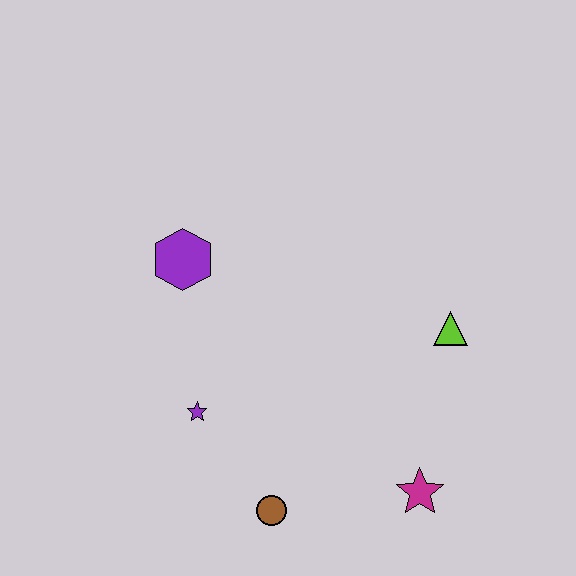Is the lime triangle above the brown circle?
Yes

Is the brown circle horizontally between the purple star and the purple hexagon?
No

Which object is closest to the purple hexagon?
The purple star is closest to the purple hexagon.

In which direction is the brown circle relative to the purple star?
The brown circle is below the purple star.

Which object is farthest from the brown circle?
The purple hexagon is farthest from the brown circle.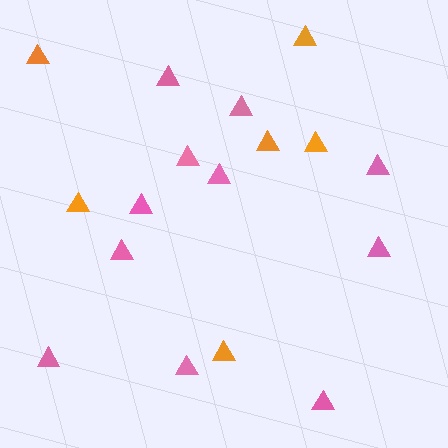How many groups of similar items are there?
There are 2 groups: one group of pink triangles (11) and one group of orange triangles (6).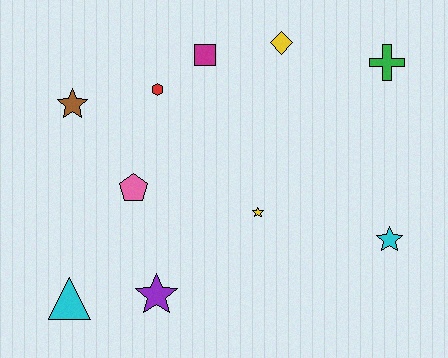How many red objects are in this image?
There is 1 red object.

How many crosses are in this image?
There is 1 cross.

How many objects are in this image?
There are 10 objects.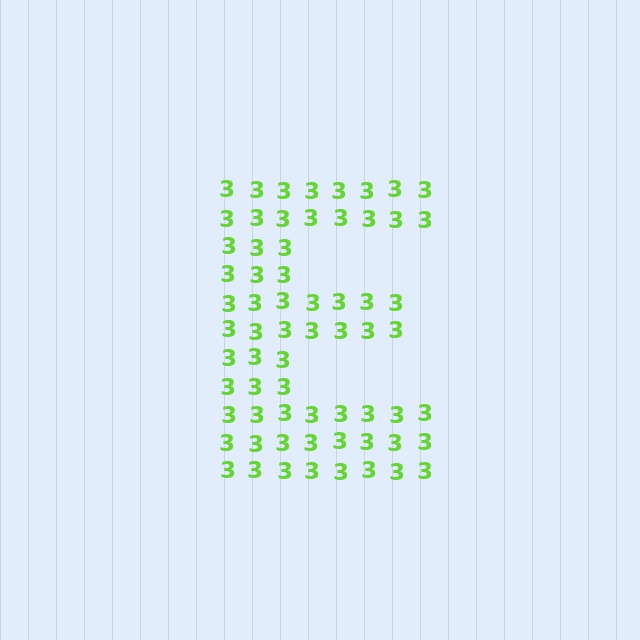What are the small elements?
The small elements are digit 3's.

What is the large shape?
The large shape is the letter E.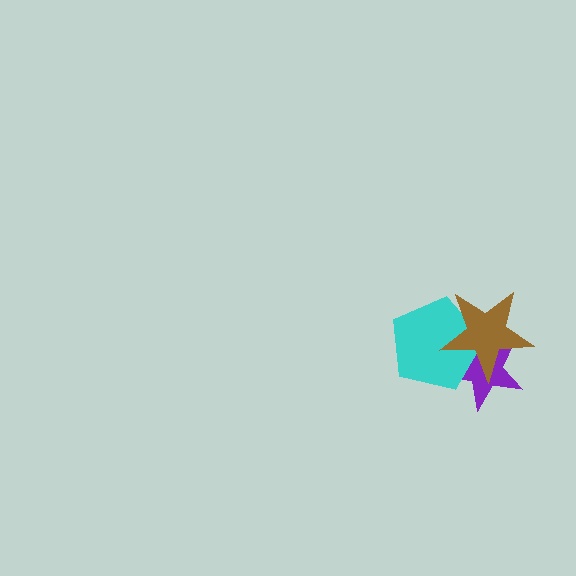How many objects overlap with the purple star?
2 objects overlap with the purple star.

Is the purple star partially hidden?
Yes, it is partially covered by another shape.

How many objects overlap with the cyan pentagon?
2 objects overlap with the cyan pentagon.